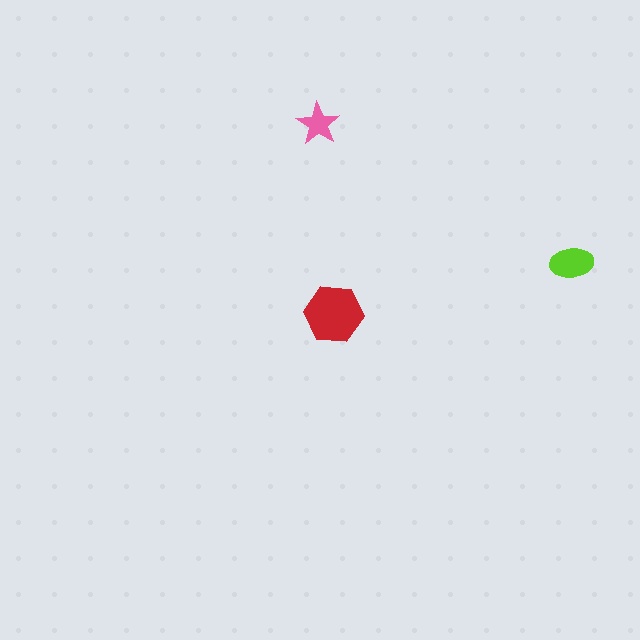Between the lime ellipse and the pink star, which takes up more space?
The lime ellipse.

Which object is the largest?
The red hexagon.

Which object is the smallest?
The pink star.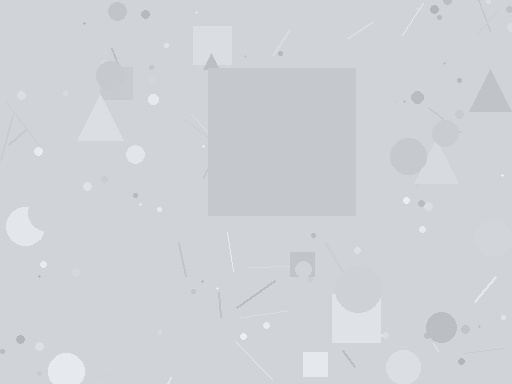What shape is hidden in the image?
A square is hidden in the image.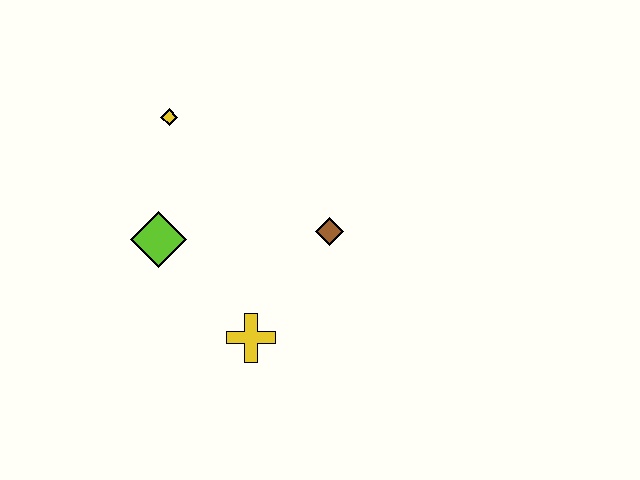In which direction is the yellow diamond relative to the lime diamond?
The yellow diamond is above the lime diamond.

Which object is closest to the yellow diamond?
The lime diamond is closest to the yellow diamond.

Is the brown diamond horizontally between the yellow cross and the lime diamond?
No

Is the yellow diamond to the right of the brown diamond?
No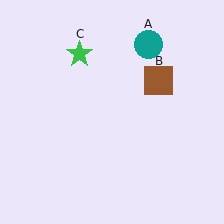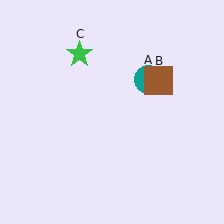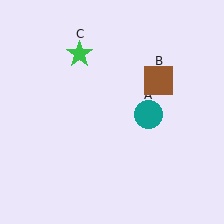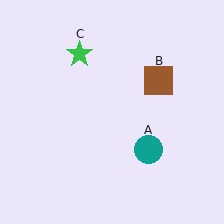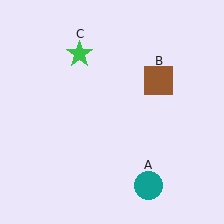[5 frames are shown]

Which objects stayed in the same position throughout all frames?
Brown square (object B) and green star (object C) remained stationary.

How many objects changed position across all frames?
1 object changed position: teal circle (object A).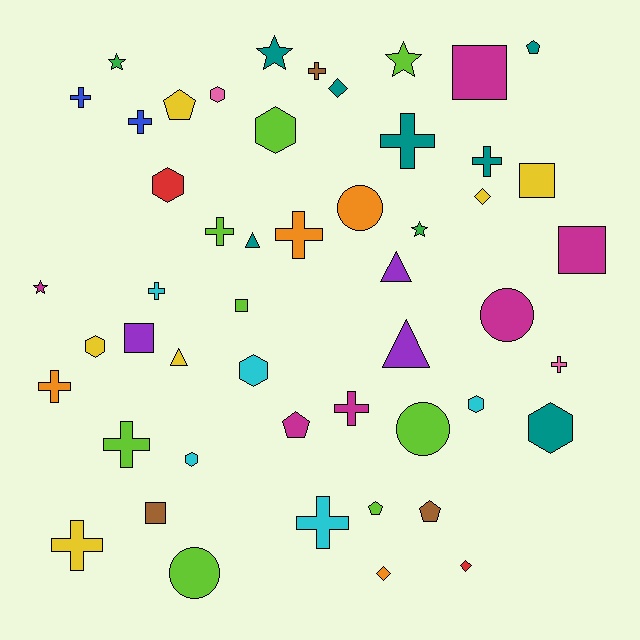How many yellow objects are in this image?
There are 6 yellow objects.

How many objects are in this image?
There are 50 objects.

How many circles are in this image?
There are 4 circles.